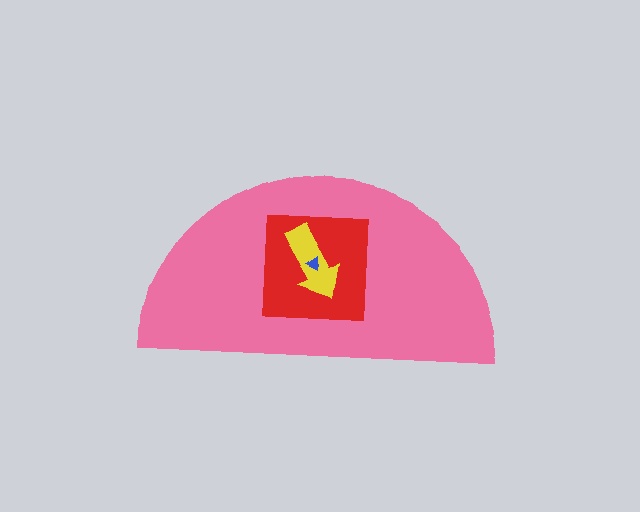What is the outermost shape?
The pink semicircle.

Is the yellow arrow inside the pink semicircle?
Yes.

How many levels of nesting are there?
4.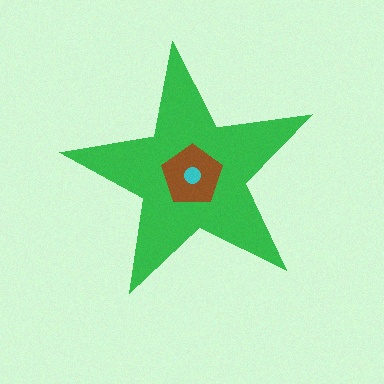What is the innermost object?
The cyan circle.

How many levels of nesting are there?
3.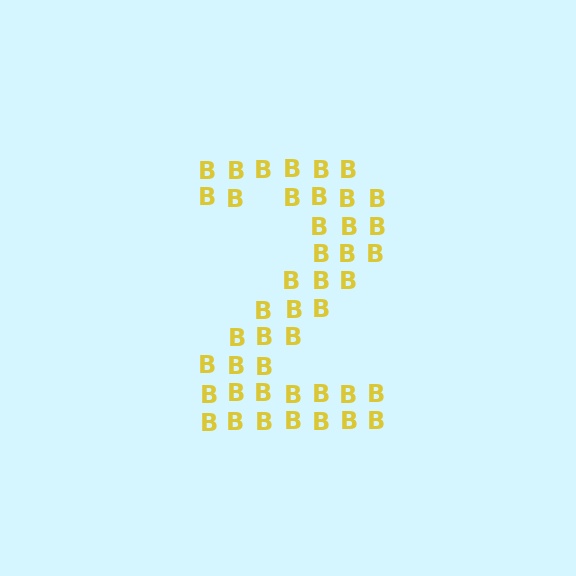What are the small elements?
The small elements are letter B's.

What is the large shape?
The large shape is the digit 2.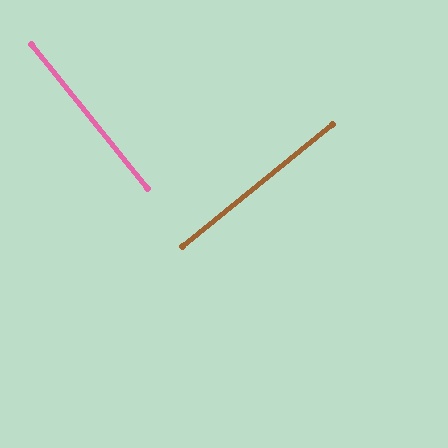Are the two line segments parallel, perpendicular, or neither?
Perpendicular — they meet at approximately 90°.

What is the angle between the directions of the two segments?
Approximately 90 degrees.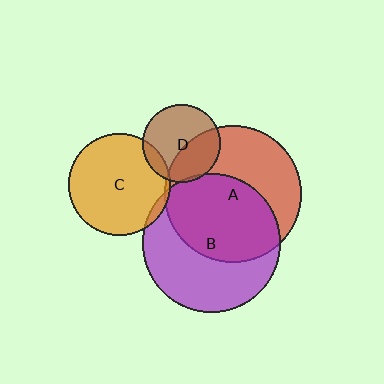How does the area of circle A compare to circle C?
Approximately 1.8 times.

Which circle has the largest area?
Circle B (purple).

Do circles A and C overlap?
Yes.